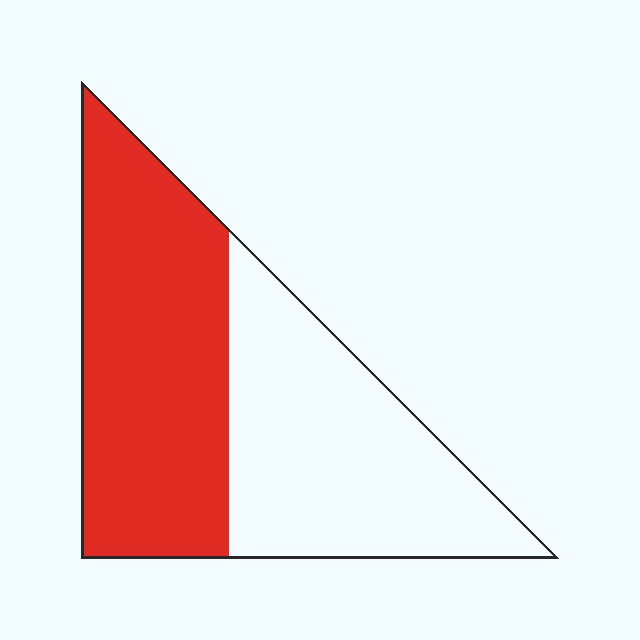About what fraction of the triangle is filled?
About one half (1/2).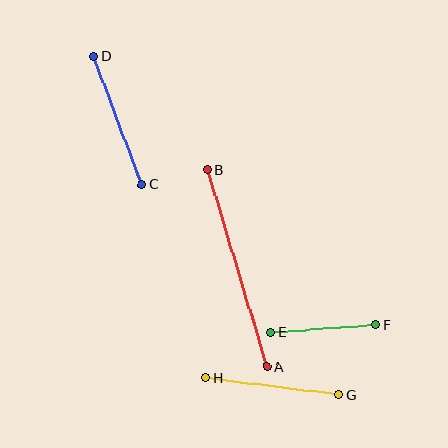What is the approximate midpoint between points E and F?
The midpoint is at approximately (323, 329) pixels.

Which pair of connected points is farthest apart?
Points A and B are farthest apart.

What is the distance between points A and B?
The distance is approximately 205 pixels.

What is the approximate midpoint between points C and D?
The midpoint is at approximately (118, 121) pixels.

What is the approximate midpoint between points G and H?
The midpoint is at approximately (272, 386) pixels.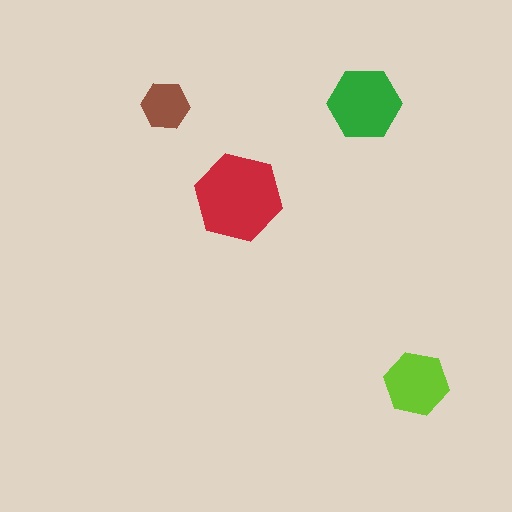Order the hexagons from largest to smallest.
the red one, the green one, the lime one, the brown one.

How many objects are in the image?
There are 4 objects in the image.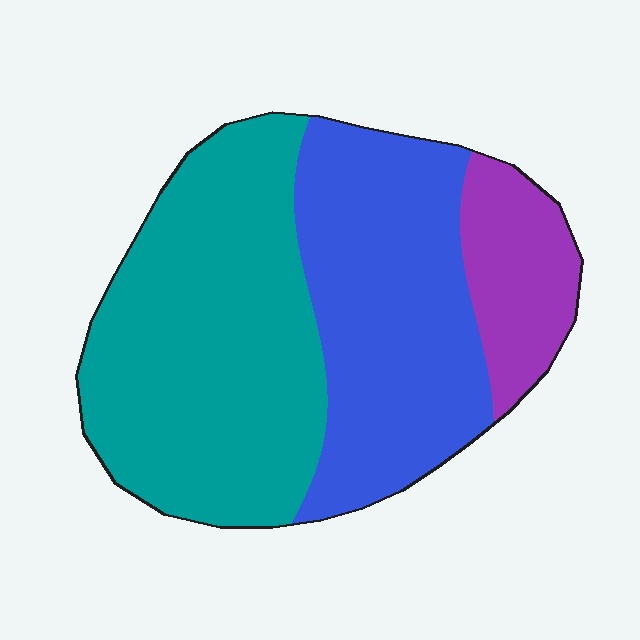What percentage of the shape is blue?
Blue covers around 40% of the shape.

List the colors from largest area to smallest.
From largest to smallest: teal, blue, purple.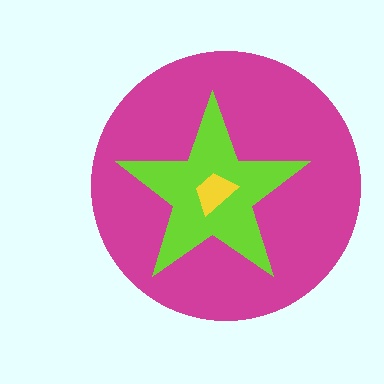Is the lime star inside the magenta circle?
Yes.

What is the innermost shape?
The yellow trapezoid.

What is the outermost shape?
The magenta circle.